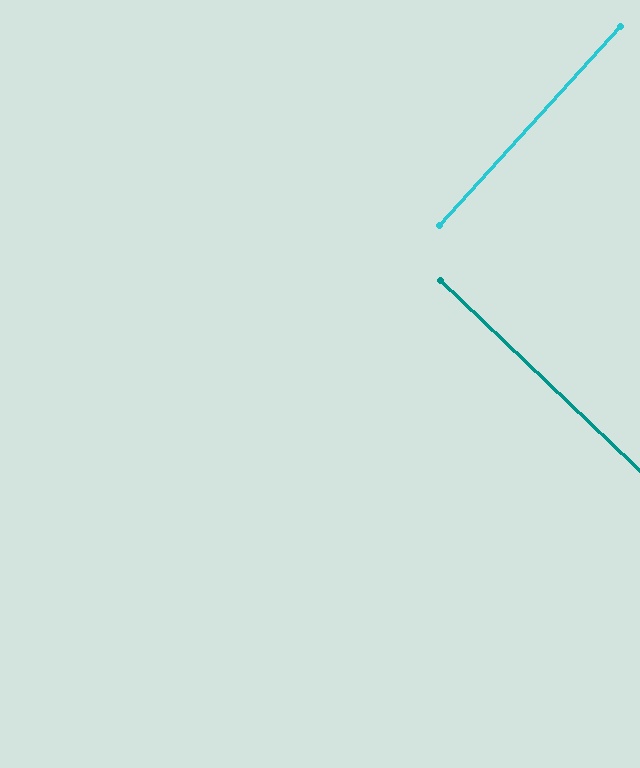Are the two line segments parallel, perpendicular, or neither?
Perpendicular — they meet at approximately 89°.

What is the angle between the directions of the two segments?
Approximately 89 degrees.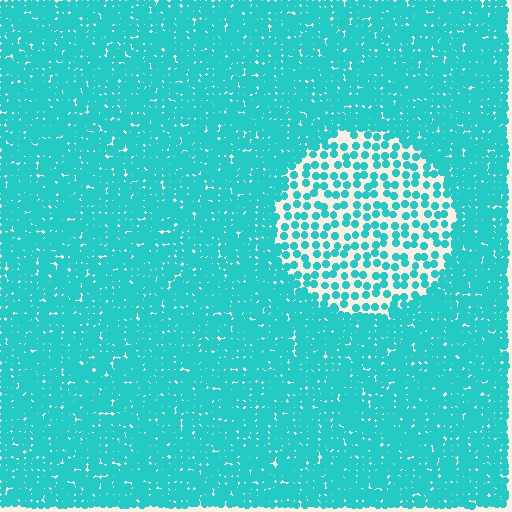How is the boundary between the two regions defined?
The boundary is defined by a change in element density (approximately 2.6x ratio). All elements are the same color, size, and shape.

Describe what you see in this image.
The image contains small cyan elements arranged at two different densities. A circle-shaped region is visible where the elements are less densely packed than the surrounding area.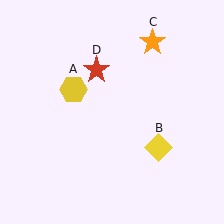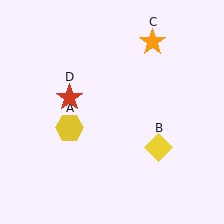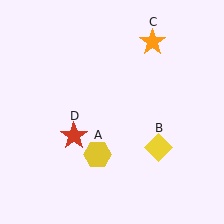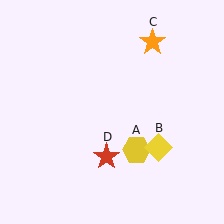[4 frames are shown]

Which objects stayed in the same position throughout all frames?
Yellow diamond (object B) and orange star (object C) remained stationary.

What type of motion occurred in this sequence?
The yellow hexagon (object A), red star (object D) rotated counterclockwise around the center of the scene.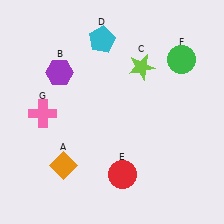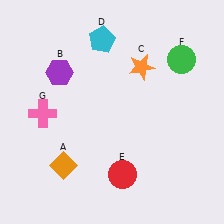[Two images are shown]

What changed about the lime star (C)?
In Image 1, C is lime. In Image 2, it changed to orange.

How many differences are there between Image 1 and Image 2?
There is 1 difference between the two images.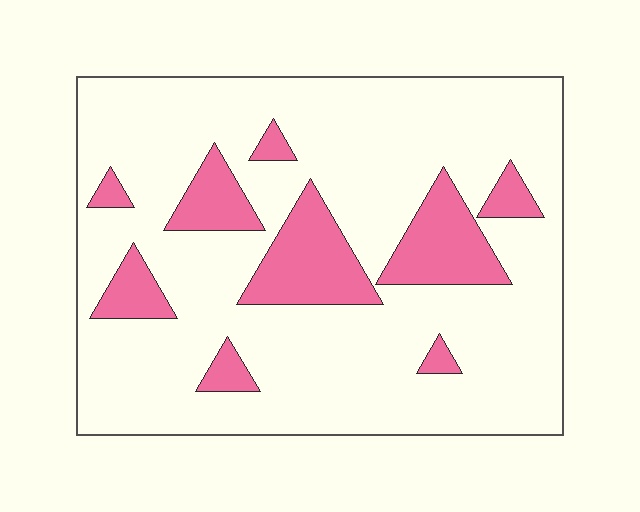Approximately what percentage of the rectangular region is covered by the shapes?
Approximately 20%.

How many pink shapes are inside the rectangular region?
9.